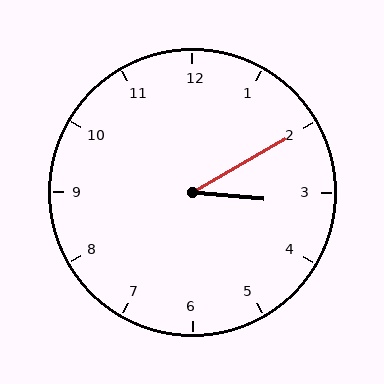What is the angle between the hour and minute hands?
Approximately 35 degrees.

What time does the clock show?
3:10.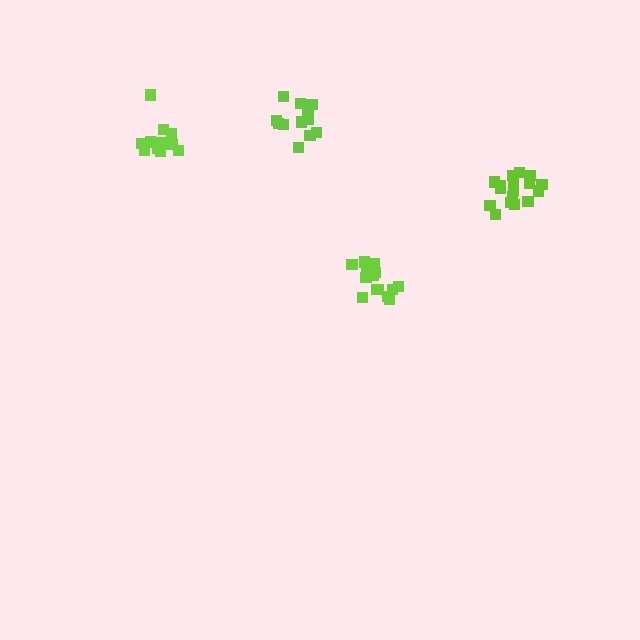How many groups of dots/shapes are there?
There are 4 groups.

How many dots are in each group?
Group 1: 14 dots, Group 2: 17 dots, Group 3: 13 dots, Group 4: 17 dots (61 total).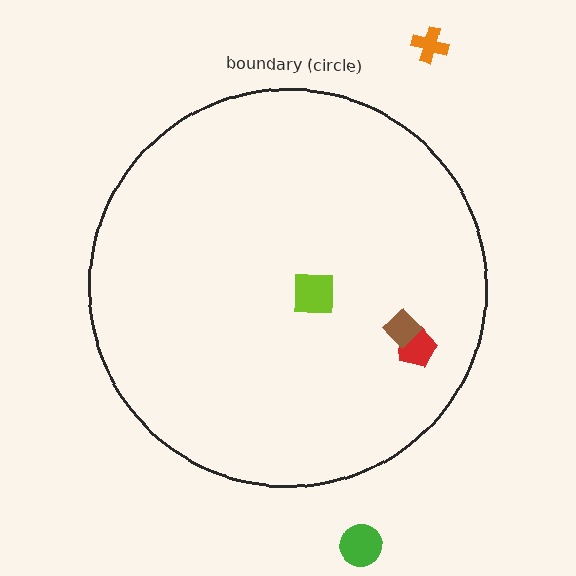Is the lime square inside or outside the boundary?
Inside.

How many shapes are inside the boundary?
3 inside, 2 outside.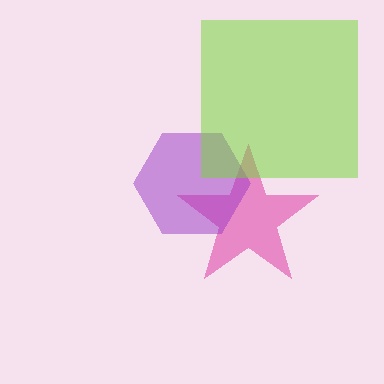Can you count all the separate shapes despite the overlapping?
Yes, there are 3 separate shapes.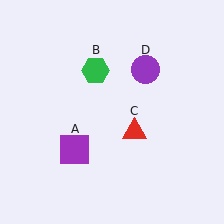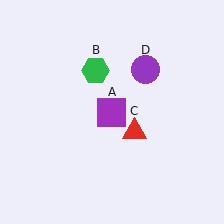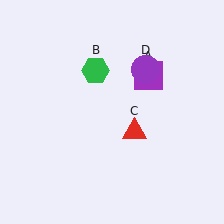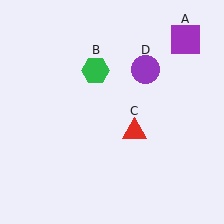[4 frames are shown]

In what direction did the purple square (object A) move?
The purple square (object A) moved up and to the right.